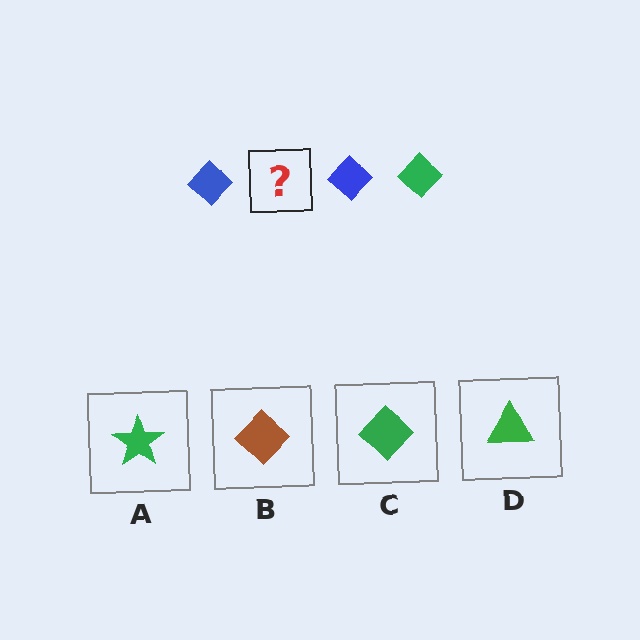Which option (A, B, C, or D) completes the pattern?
C.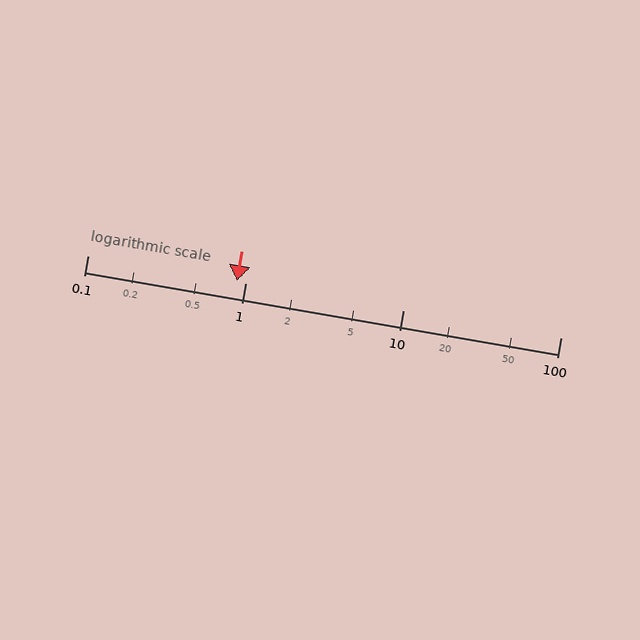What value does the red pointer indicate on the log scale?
The pointer indicates approximately 0.89.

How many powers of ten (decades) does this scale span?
The scale spans 3 decades, from 0.1 to 100.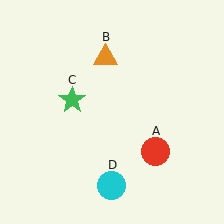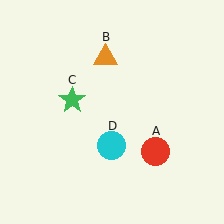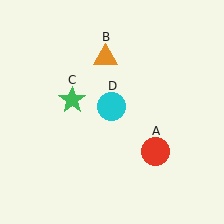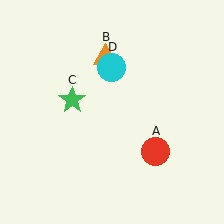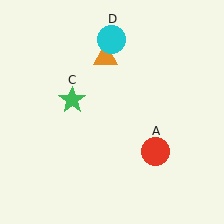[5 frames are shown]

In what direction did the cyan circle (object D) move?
The cyan circle (object D) moved up.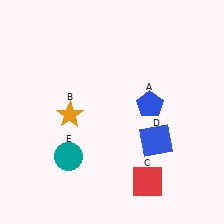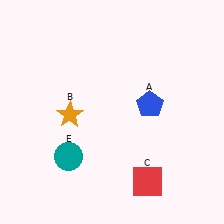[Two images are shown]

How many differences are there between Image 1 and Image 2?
There is 1 difference between the two images.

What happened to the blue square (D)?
The blue square (D) was removed in Image 2. It was in the bottom-right area of Image 1.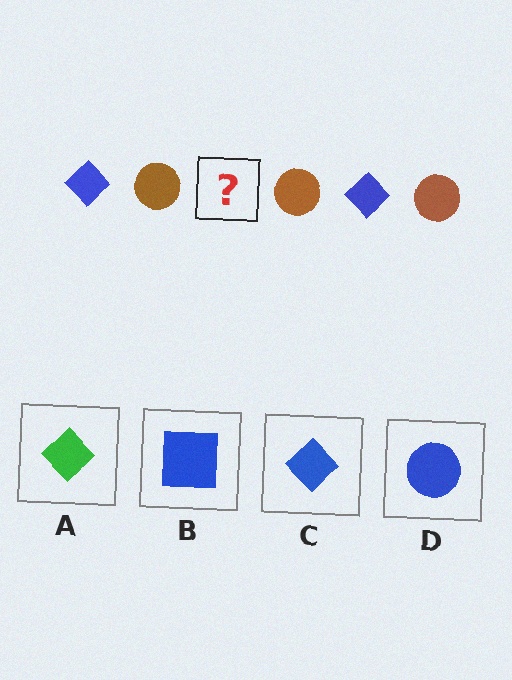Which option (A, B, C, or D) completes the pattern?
C.